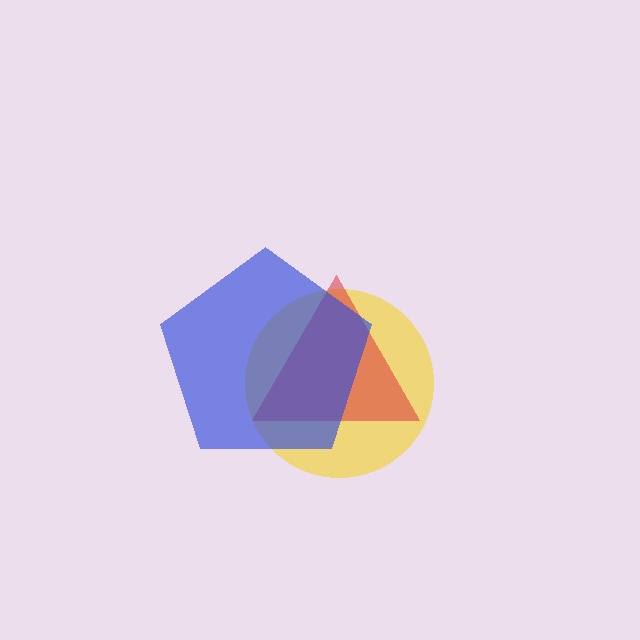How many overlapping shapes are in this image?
There are 3 overlapping shapes in the image.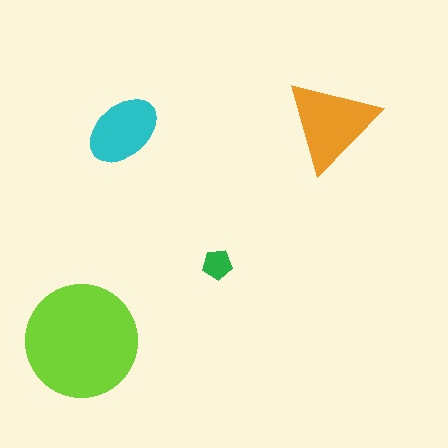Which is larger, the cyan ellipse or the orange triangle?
The orange triangle.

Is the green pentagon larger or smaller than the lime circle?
Smaller.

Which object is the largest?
The lime circle.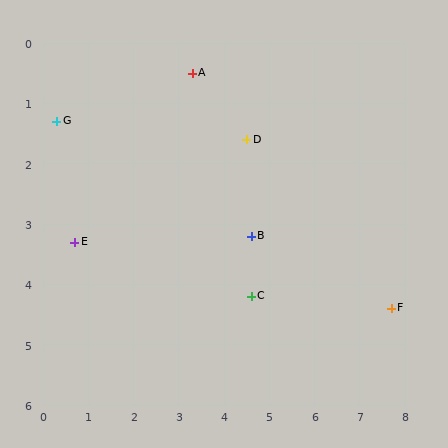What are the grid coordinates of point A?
Point A is at approximately (3.3, 0.5).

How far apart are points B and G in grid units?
Points B and G are about 4.7 grid units apart.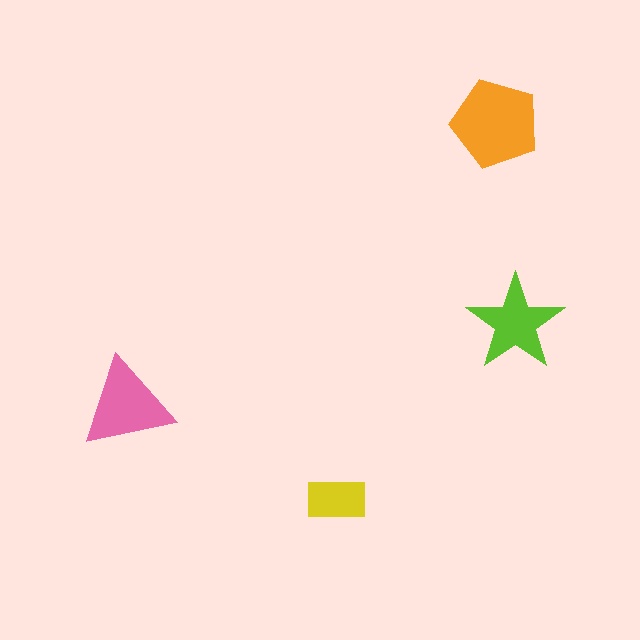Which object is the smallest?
The yellow rectangle.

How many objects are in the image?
There are 4 objects in the image.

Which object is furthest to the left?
The pink triangle is leftmost.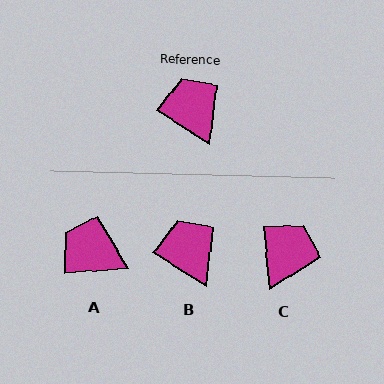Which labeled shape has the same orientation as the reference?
B.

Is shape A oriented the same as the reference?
No, it is off by about 37 degrees.